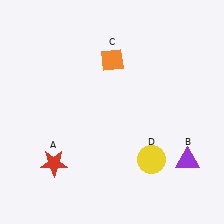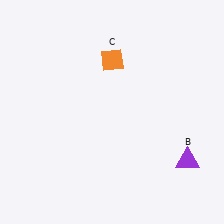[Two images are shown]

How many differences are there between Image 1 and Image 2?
There are 2 differences between the two images.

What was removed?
The yellow circle (D), the red star (A) were removed in Image 2.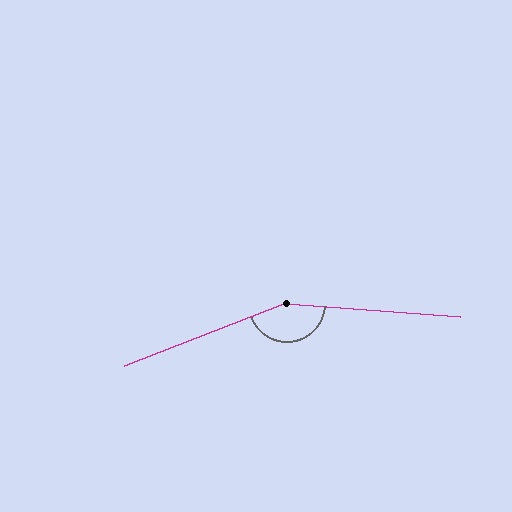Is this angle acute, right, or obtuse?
It is obtuse.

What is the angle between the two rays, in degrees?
Approximately 154 degrees.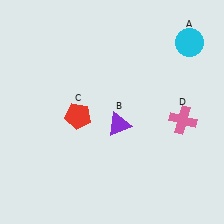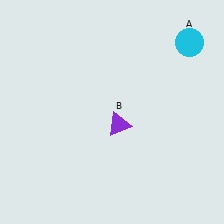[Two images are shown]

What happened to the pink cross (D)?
The pink cross (D) was removed in Image 2. It was in the bottom-right area of Image 1.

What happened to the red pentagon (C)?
The red pentagon (C) was removed in Image 2. It was in the bottom-left area of Image 1.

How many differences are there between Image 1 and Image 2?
There are 2 differences between the two images.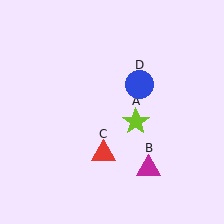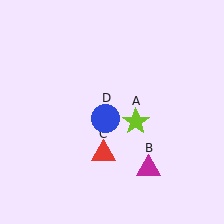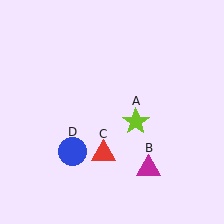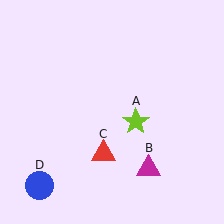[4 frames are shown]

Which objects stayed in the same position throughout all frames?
Lime star (object A) and magenta triangle (object B) and red triangle (object C) remained stationary.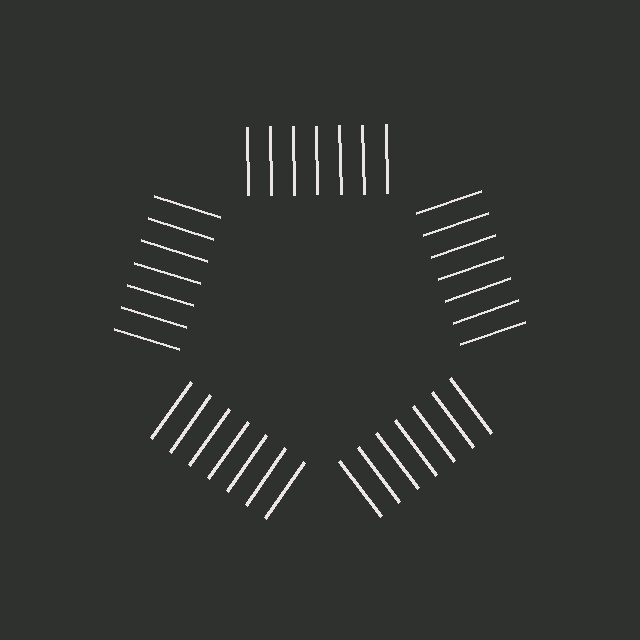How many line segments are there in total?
35 — 7 along each of the 5 edges.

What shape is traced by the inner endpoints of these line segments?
An illusory pentagon — the line segments terminate on its edges but no continuous stroke is drawn.